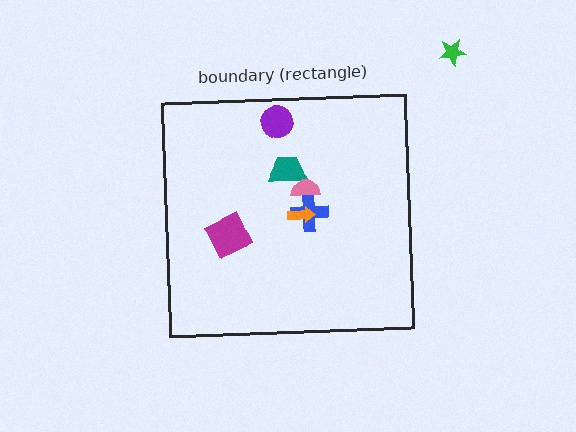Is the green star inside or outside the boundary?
Outside.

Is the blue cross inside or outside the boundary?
Inside.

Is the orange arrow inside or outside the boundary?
Inside.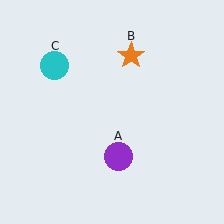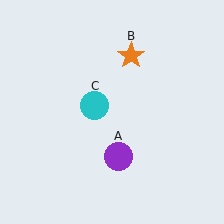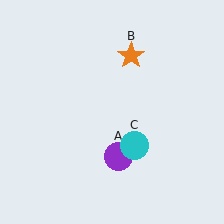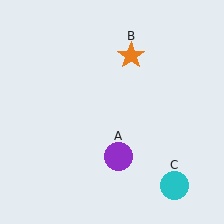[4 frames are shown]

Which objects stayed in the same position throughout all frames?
Purple circle (object A) and orange star (object B) remained stationary.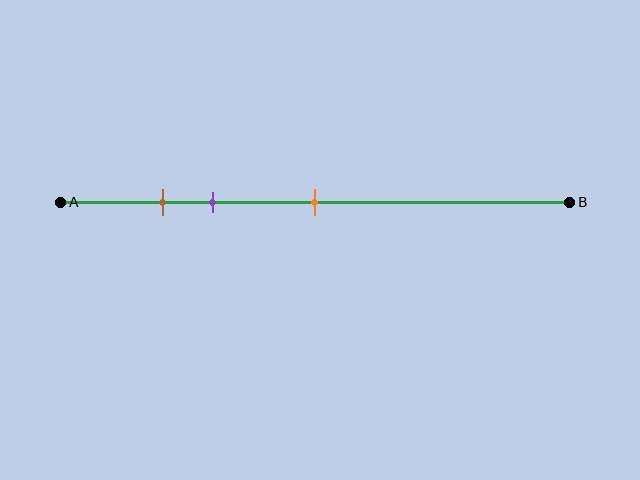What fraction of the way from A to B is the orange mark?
The orange mark is approximately 50% (0.5) of the way from A to B.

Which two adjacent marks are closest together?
The brown and purple marks are the closest adjacent pair.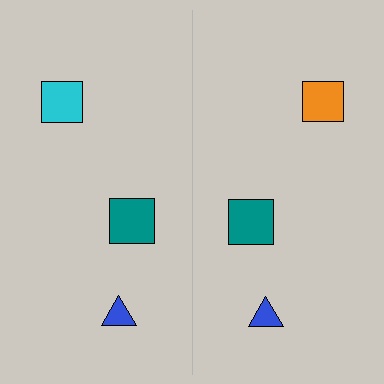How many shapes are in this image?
There are 6 shapes in this image.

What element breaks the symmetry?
The orange square on the right side breaks the symmetry — its mirror counterpart is cyan.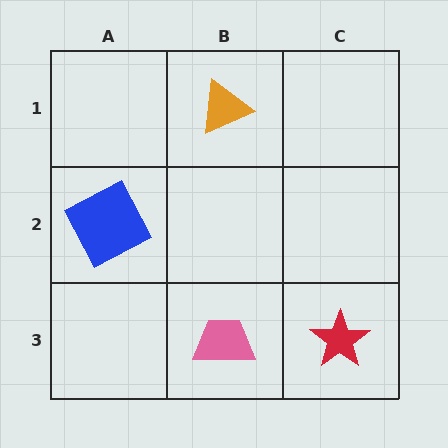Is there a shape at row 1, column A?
No, that cell is empty.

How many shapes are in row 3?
2 shapes.